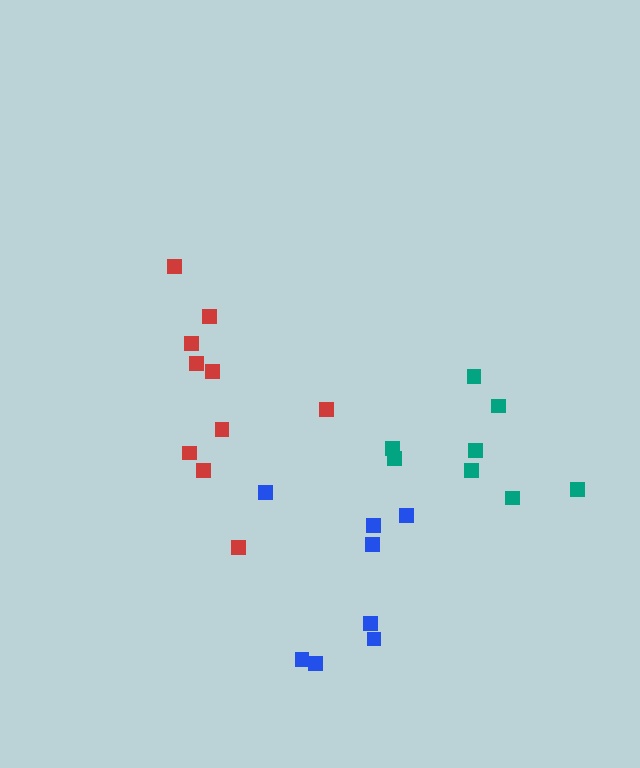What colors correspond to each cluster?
The clusters are colored: blue, red, teal.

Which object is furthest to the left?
The red cluster is leftmost.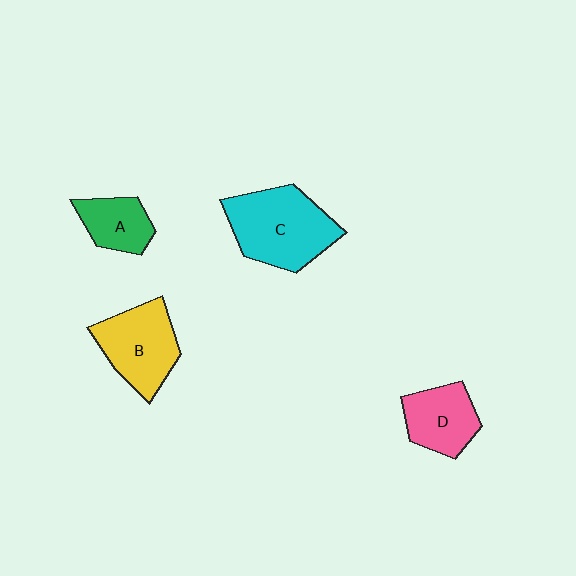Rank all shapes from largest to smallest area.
From largest to smallest: C (cyan), B (yellow), D (pink), A (green).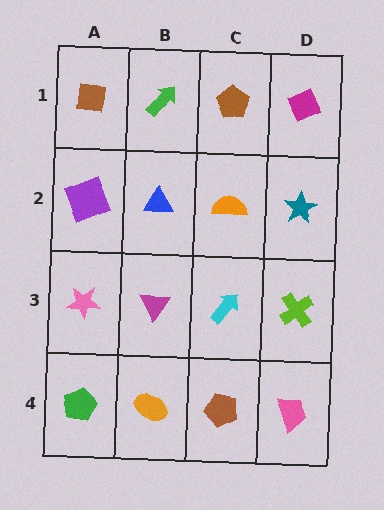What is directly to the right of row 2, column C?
A teal star.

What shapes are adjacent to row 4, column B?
A magenta triangle (row 3, column B), a green pentagon (row 4, column A), a brown pentagon (row 4, column C).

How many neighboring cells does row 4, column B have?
3.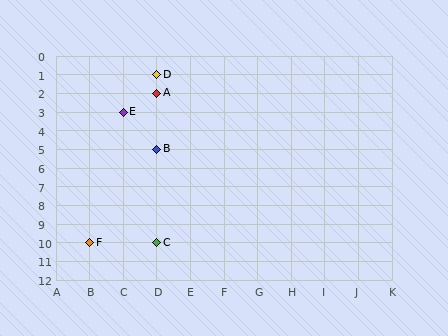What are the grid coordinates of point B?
Point B is at grid coordinates (D, 5).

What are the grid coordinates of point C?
Point C is at grid coordinates (D, 10).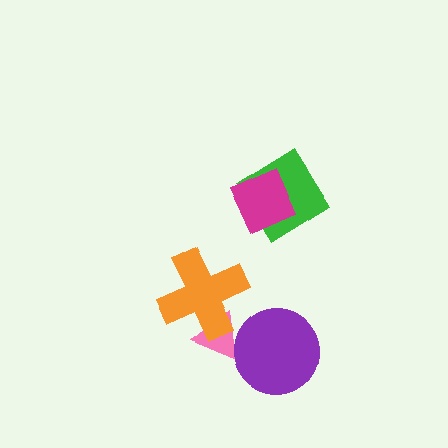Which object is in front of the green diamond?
The magenta diamond is in front of the green diamond.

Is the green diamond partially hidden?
Yes, it is partially covered by another shape.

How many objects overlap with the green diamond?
1 object overlaps with the green diamond.